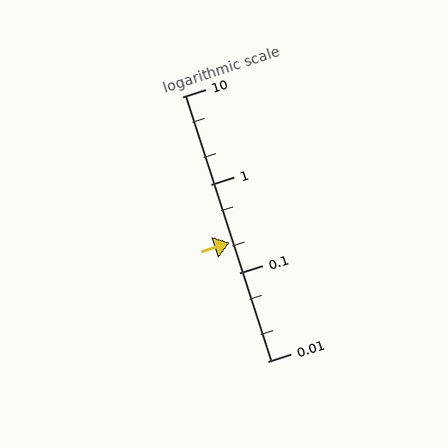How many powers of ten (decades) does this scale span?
The scale spans 3 decades, from 0.01 to 10.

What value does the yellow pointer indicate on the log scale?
The pointer indicates approximately 0.22.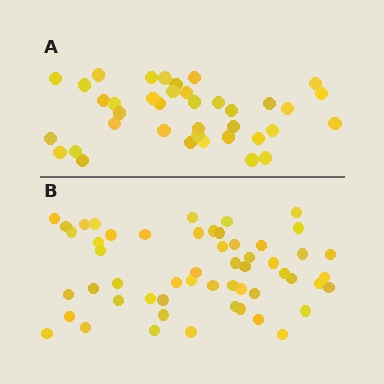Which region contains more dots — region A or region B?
Region B (the bottom region) has more dots.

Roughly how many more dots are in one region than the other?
Region B has approximately 15 more dots than region A.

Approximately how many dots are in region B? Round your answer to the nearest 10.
About 50 dots. (The exact count is 54, which rounds to 50.)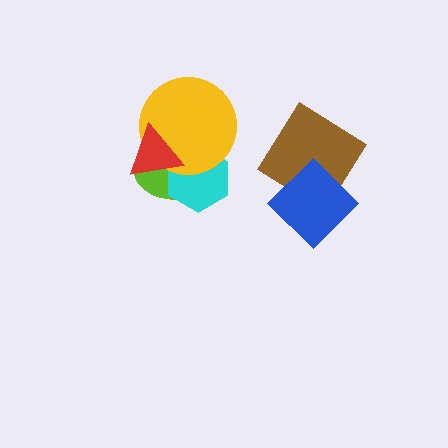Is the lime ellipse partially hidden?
Yes, it is partially covered by another shape.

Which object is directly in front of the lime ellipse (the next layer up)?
The cyan hexagon is directly in front of the lime ellipse.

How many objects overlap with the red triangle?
3 objects overlap with the red triangle.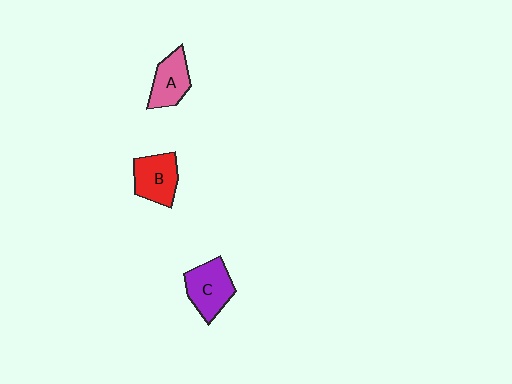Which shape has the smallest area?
Shape A (pink).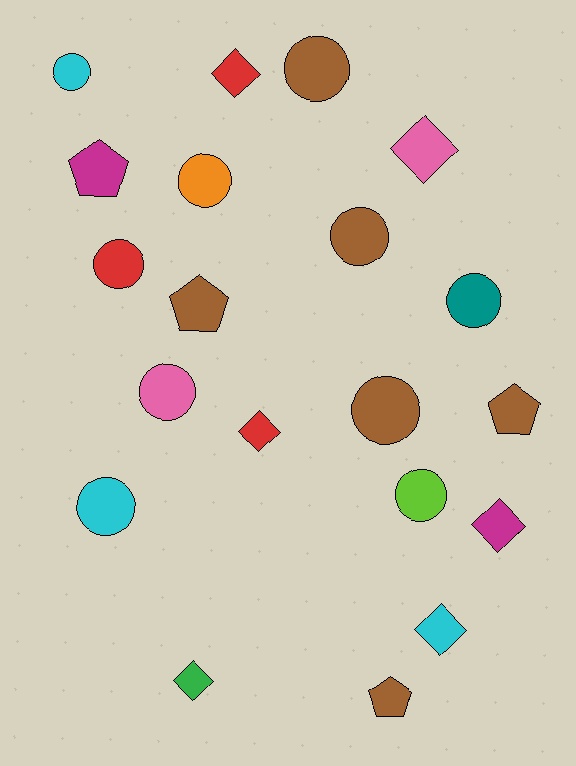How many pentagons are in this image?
There are 4 pentagons.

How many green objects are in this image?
There is 1 green object.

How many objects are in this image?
There are 20 objects.